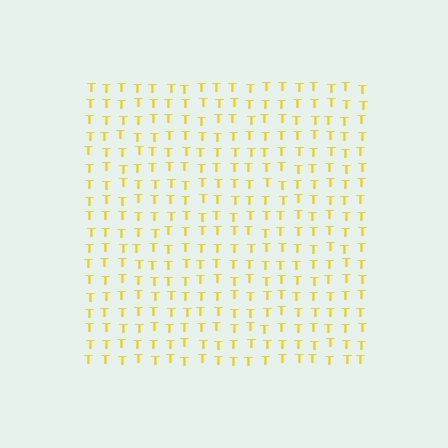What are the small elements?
The small elements are letter T's.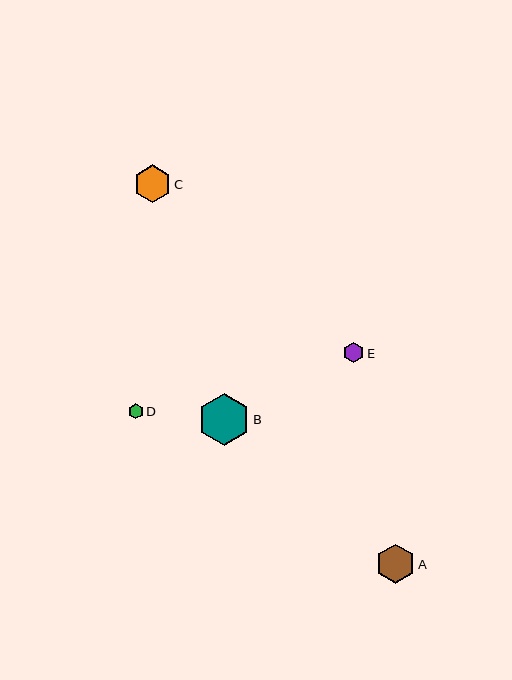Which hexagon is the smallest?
Hexagon D is the smallest with a size of approximately 15 pixels.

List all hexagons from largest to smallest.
From largest to smallest: B, A, C, E, D.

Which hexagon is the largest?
Hexagon B is the largest with a size of approximately 52 pixels.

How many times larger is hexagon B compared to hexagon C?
Hexagon B is approximately 1.4 times the size of hexagon C.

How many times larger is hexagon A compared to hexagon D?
Hexagon A is approximately 2.6 times the size of hexagon D.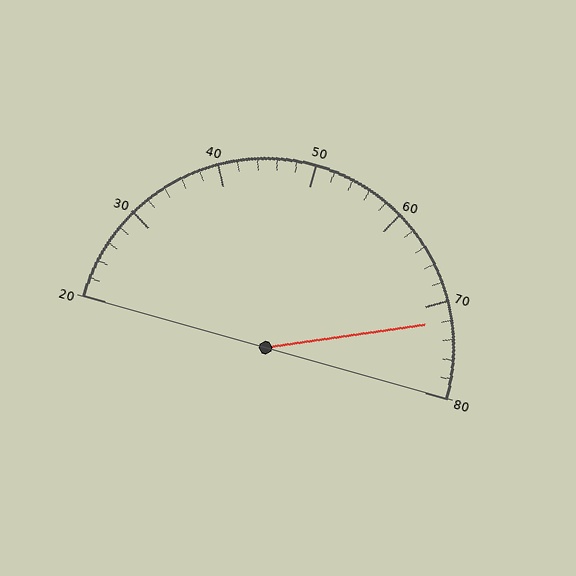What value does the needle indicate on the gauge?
The needle indicates approximately 72.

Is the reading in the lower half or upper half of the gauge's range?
The reading is in the upper half of the range (20 to 80).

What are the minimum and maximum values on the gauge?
The gauge ranges from 20 to 80.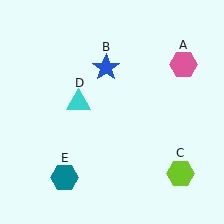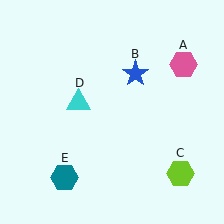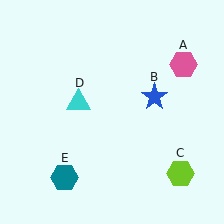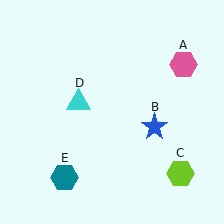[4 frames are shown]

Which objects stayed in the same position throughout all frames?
Pink hexagon (object A) and lime hexagon (object C) and cyan triangle (object D) and teal hexagon (object E) remained stationary.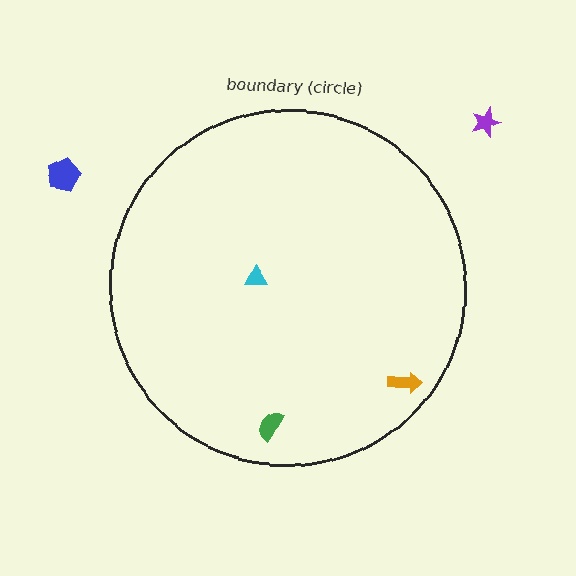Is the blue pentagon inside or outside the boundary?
Outside.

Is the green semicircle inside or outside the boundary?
Inside.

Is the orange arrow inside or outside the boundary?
Inside.